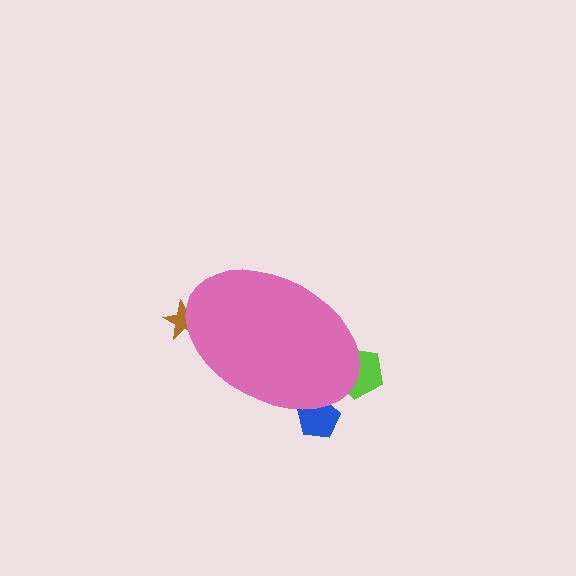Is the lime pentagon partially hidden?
Yes, the lime pentagon is partially hidden behind the pink ellipse.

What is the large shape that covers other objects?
A pink ellipse.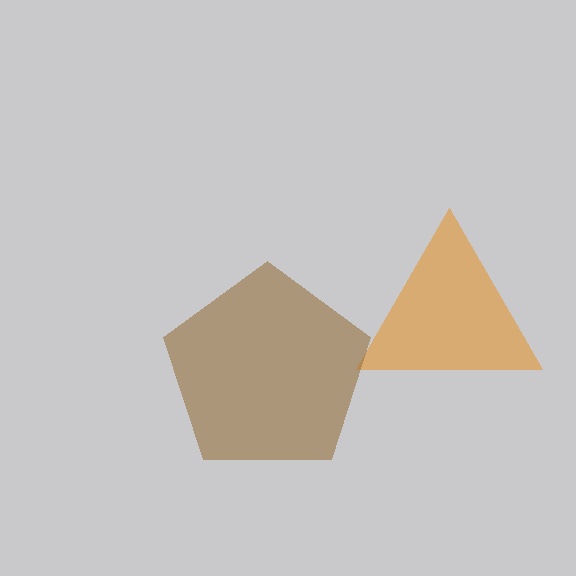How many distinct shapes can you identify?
There are 2 distinct shapes: an orange triangle, a brown pentagon.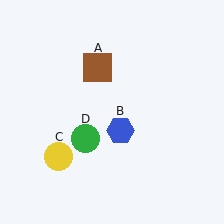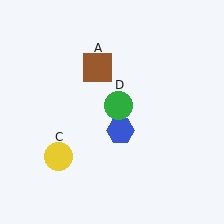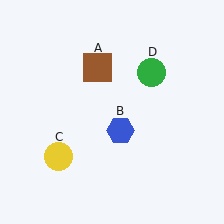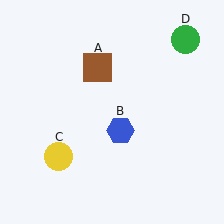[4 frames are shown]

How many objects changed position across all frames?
1 object changed position: green circle (object D).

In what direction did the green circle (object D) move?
The green circle (object D) moved up and to the right.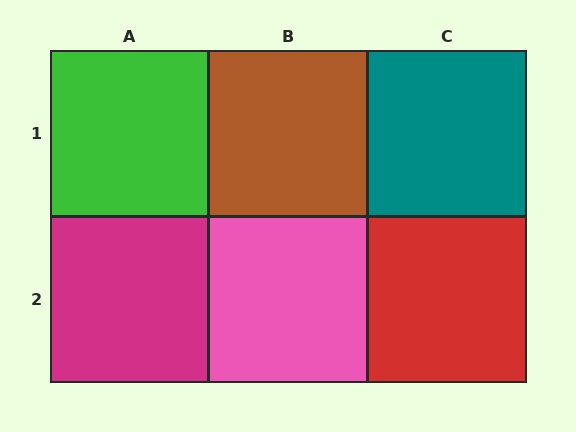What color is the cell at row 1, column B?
Brown.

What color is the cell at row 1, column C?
Teal.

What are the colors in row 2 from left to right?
Magenta, pink, red.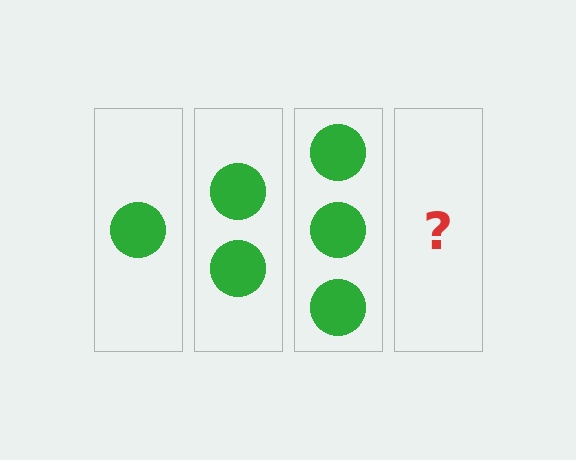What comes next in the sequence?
The next element should be 4 circles.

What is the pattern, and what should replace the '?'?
The pattern is that each step adds one more circle. The '?' should be 4 circles.